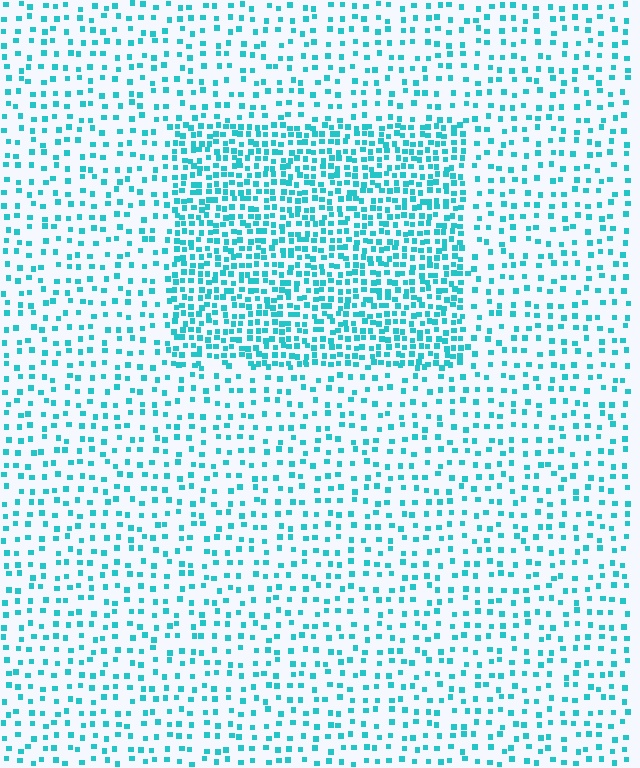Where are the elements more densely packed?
The elements are more densely packed inside the rectangle boundary.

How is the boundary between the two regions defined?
The boundary is defined by a change in element density (approximately 2.3x ratio). All elements are the same color, size, and shape.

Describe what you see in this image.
The image contains small cyan elements arranged at two different densities. A rectangle-shaped region is visible where the elements are more densely packed than the surrounding area.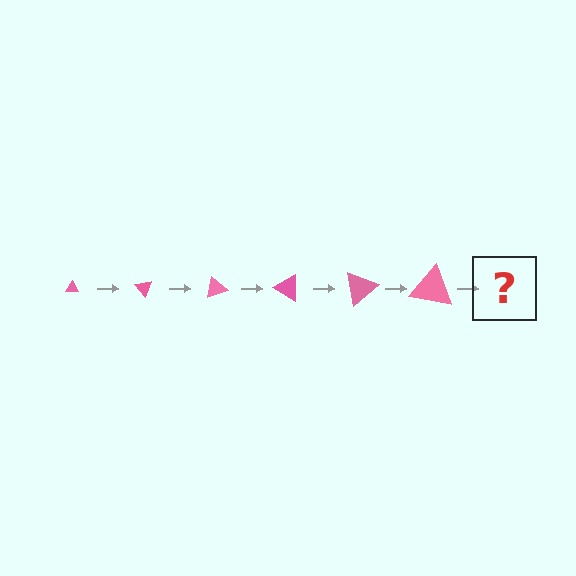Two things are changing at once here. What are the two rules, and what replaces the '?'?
The two rules are that the triangle grows larger each step and it rotates 50 degrees each step. The '?' should be a triangle, larger than the previous one and rotated 300 degrees from the start.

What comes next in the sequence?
The next element should be a triangle, larger than the previous one and rotated 300 degrees from the start.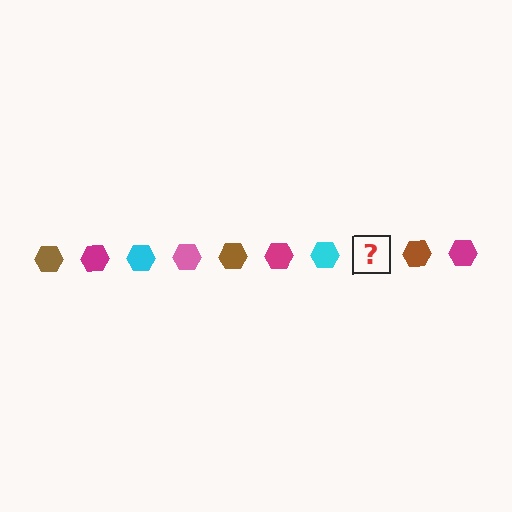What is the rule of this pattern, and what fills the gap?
The rule is that the pattern cycles through brown, magenta, cyan, pink hexagons. The gap should be filled with a pink hexagon.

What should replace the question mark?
The question mark should be replaced with a pink hexagon.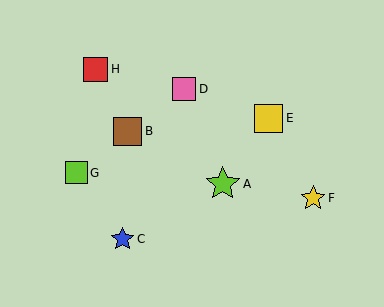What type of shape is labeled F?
Shape F is a yellow star.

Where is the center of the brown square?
The center of the brown square is at (128, 131).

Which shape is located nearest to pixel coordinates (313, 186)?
The yellow star (labeled F) at (313, 198) is nearest to that location.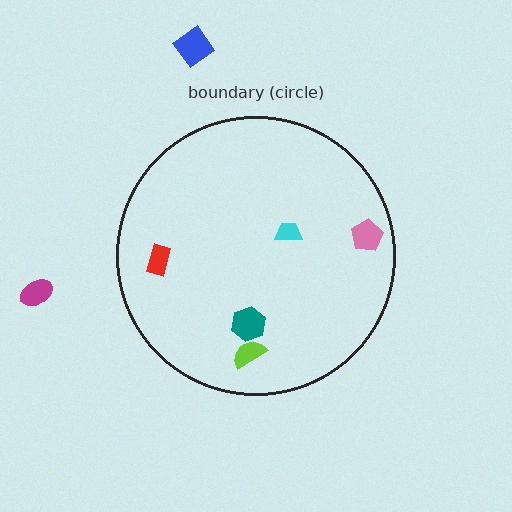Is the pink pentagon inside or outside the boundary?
Inside.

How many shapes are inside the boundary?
5 inside, 2 outside.